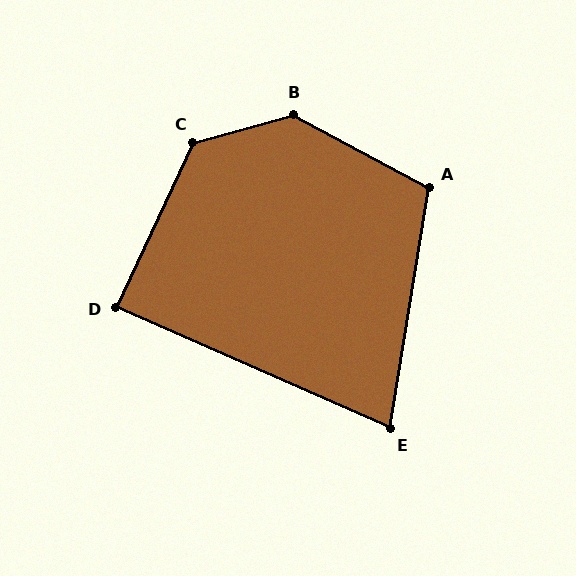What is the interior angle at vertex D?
Approximately 89 degrees (approximately right).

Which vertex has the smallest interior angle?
E, at approximately 76 degrees.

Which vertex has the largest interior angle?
B, at approximately 136 degrees.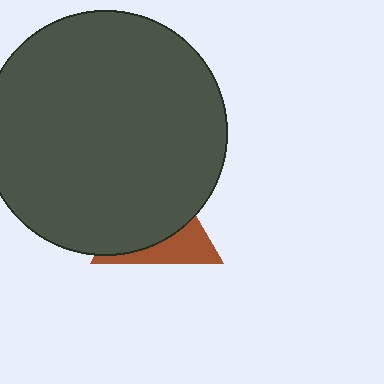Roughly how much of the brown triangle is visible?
A small part of it is visible (roughly 33%).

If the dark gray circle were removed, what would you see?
You would see the complete brown triangle.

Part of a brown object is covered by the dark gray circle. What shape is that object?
It is a triangle.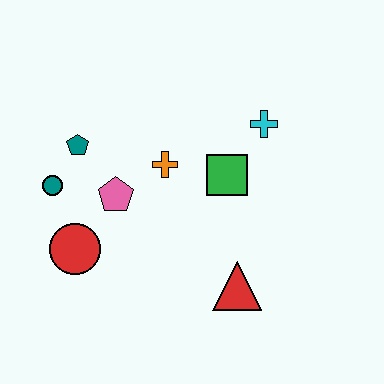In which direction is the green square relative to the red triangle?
The green square is above the red triangle.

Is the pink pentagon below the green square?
Yes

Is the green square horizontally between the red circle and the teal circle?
No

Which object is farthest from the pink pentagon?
The cyan cross is farthest from the pink pentagon.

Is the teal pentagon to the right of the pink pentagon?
No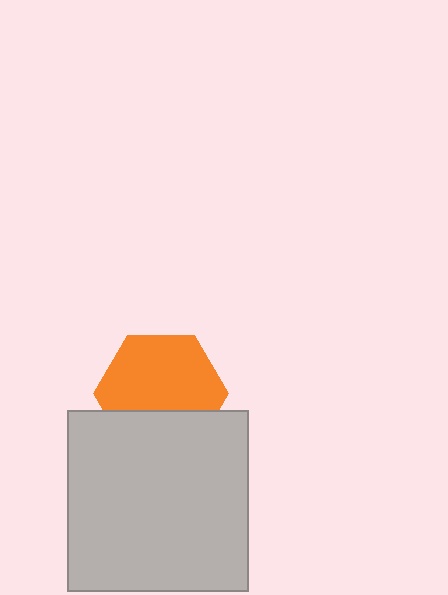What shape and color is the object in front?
The object in front is a light gray square.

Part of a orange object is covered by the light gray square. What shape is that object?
It is a hexagon.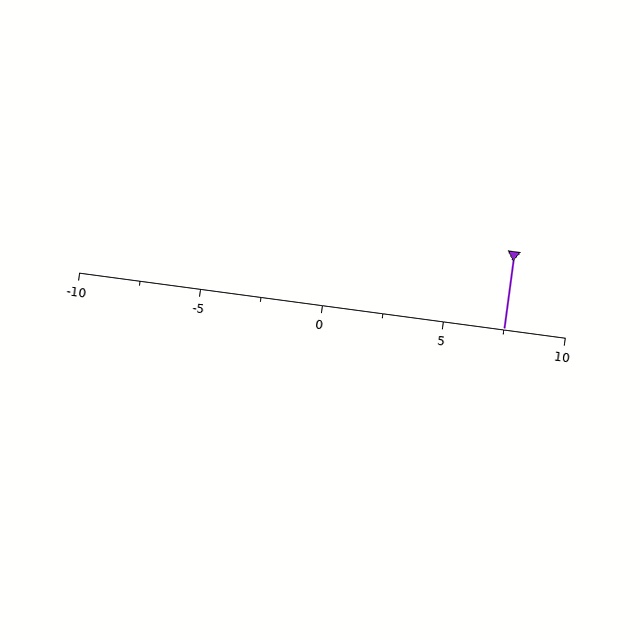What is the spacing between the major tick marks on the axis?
The major ticks are spaced 5 apart.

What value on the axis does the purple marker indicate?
The marker indicates approximately 7.5.